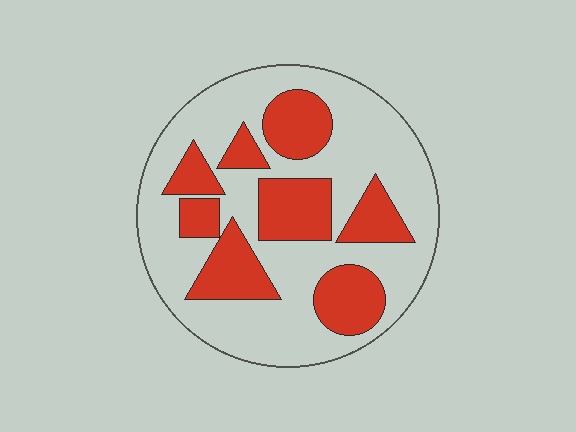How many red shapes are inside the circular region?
8.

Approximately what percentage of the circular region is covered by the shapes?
Approximately 35%.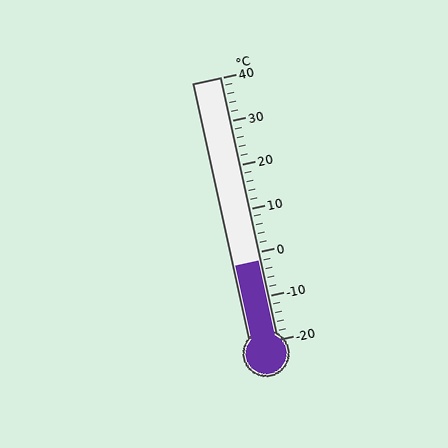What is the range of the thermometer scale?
The thermometer scale ranges from -20°C to 40°C.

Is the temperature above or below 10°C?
The temperature is below 10°C.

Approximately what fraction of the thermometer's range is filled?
The thermometer is filled to approximately 30% of its range.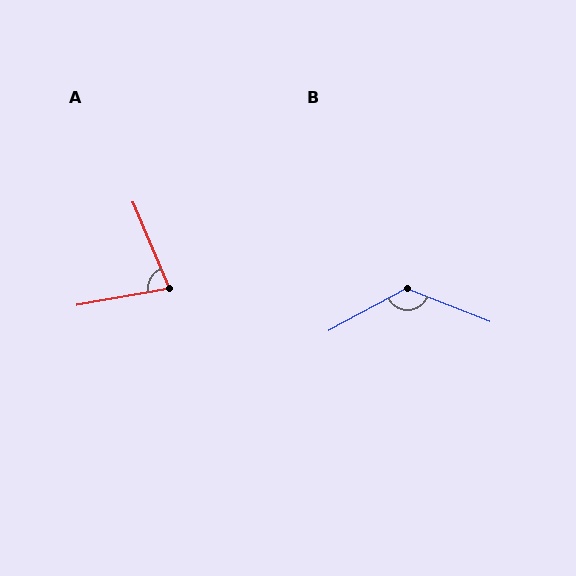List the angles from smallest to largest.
A (78°), B (130°).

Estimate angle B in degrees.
Approximately 130 degrees.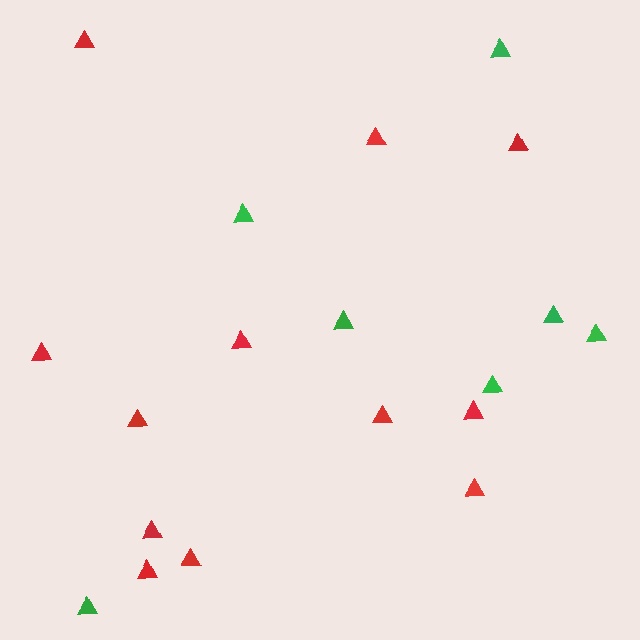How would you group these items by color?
There are 2 groups: one group of red triangles (12) and one group of green triangles (7).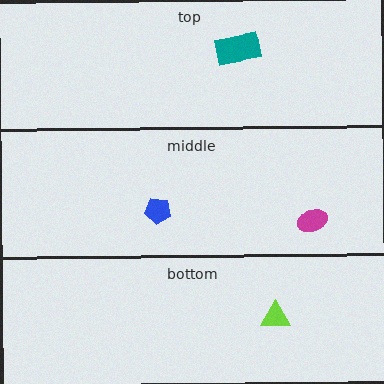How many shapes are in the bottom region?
1.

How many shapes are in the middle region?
2.